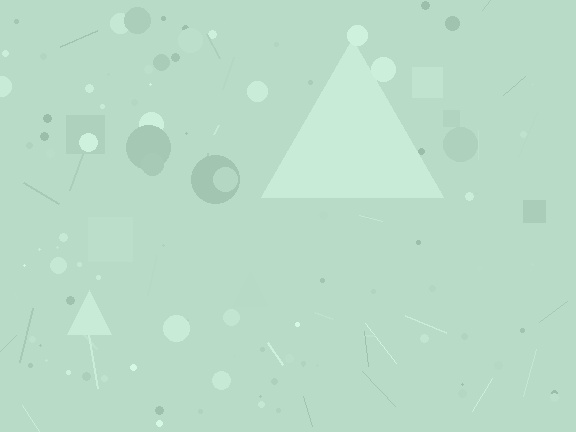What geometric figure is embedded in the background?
A triangle is embedded in the background.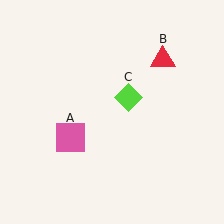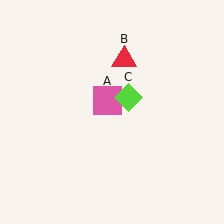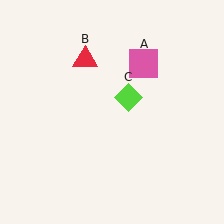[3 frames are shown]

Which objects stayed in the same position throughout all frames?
Lime diamond (object C) remained stationary.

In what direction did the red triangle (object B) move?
The red triangle (object B) moved left.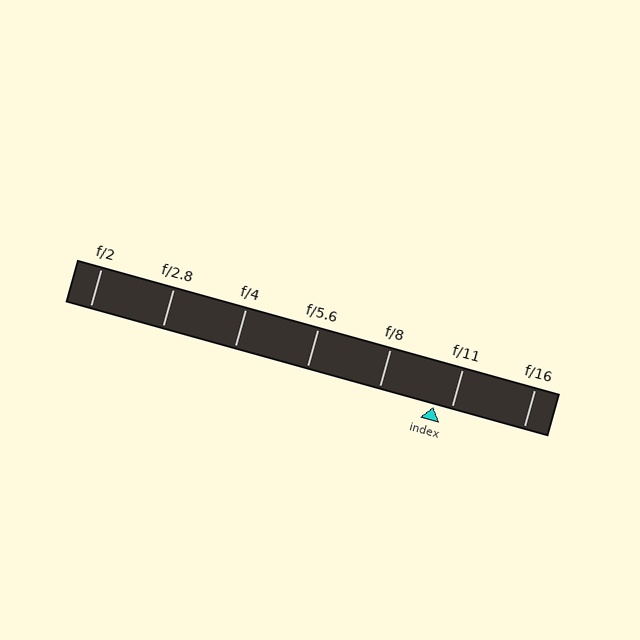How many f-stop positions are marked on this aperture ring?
There are 7 f-stop positions marked.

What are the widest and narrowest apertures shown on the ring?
The widest aperture shown is f/2 and the narrowest is f/16.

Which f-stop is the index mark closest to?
The index mark is closest to f/11.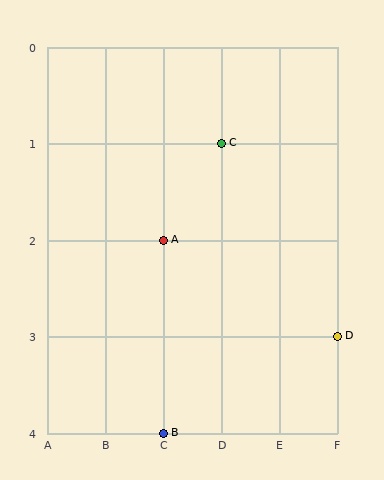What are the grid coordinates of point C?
Point C is at grid coordinates (D, 1).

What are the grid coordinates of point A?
Point A is at grid coordinates (C, 2).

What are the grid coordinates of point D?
Point D is at grid coordinates (F, 3).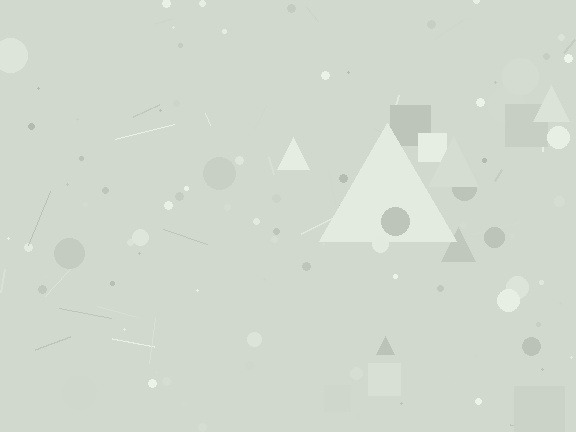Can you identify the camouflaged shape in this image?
The camouflaged shape is a triangle.